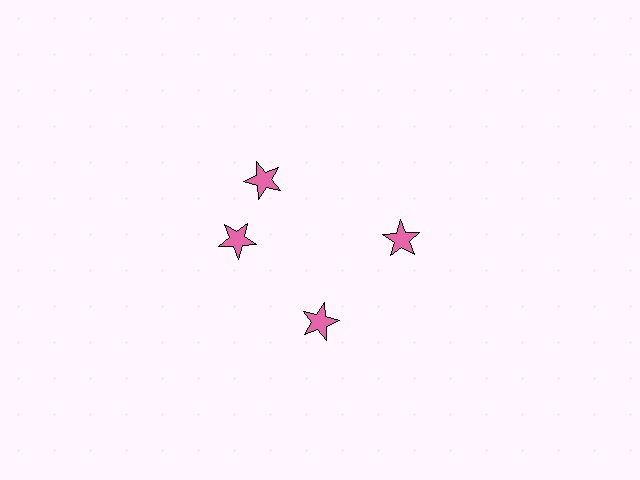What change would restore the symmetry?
The symmetry would be restored by rotating it back into even spacing with its neighbors so that all 4 stars sit at equal angles and equal distance from the center.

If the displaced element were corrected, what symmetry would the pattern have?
It would have 4-fold rotational symmetry — the pattern would map onto itself every 90 degrees.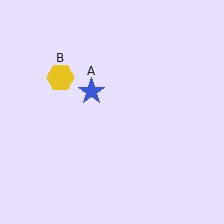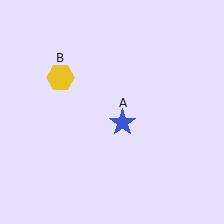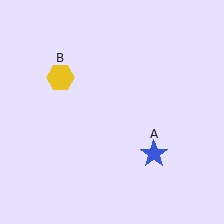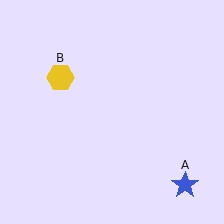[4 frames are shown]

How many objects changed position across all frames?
1 object changed position: blue star (object A).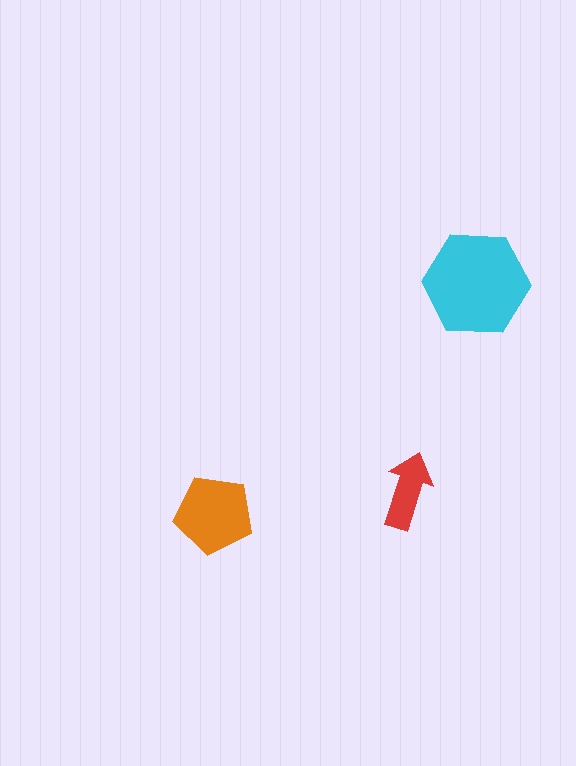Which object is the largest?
The cyan hexagon.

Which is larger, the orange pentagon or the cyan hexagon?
The cyan hexagon.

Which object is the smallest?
The red arrow.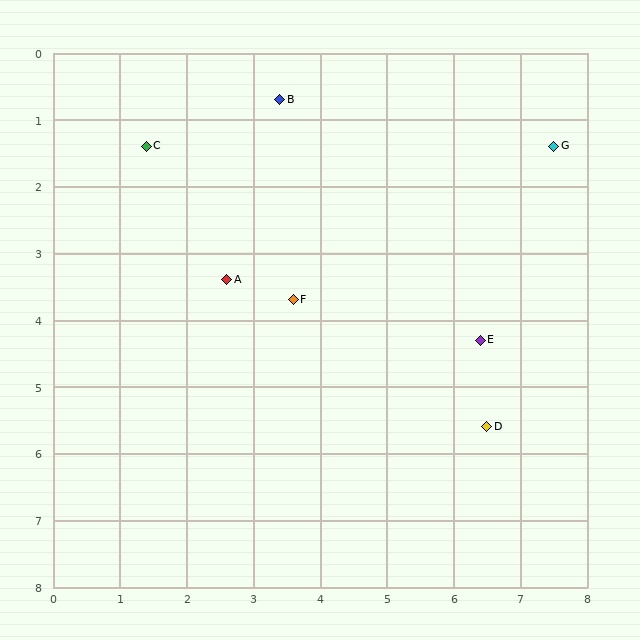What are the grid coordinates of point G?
Point G is at approximately (7.5, 1.4).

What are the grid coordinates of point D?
Point D is at approximately (6.5, 5.6).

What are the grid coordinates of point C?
Point C is at approximately (1.4, 1.4).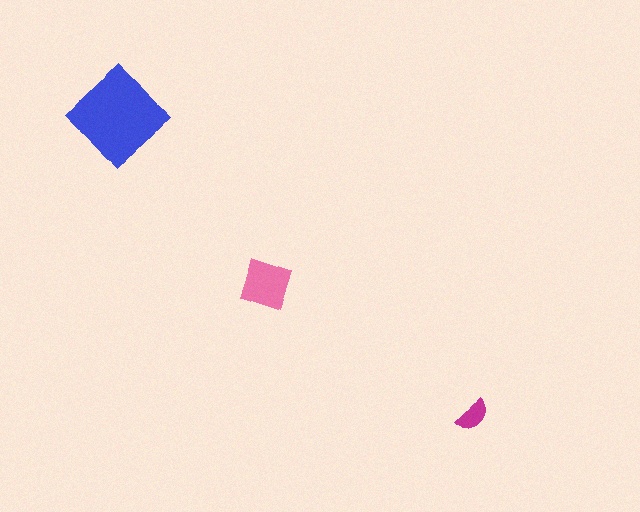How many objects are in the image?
There are 3 objects in the image.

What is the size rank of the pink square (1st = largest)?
2nd.